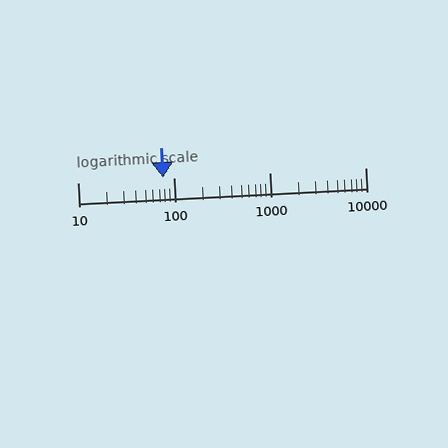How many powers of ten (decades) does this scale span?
The scale spans 3 decades, from 10 to 10000.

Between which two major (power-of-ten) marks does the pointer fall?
The pointer is between 10 and 100.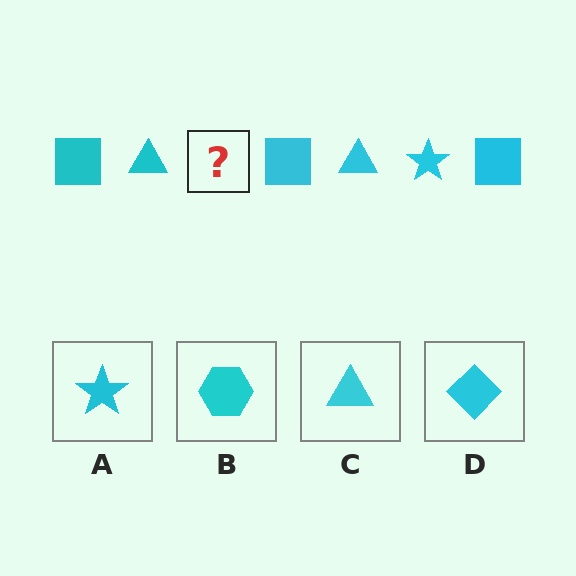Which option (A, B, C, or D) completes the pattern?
A.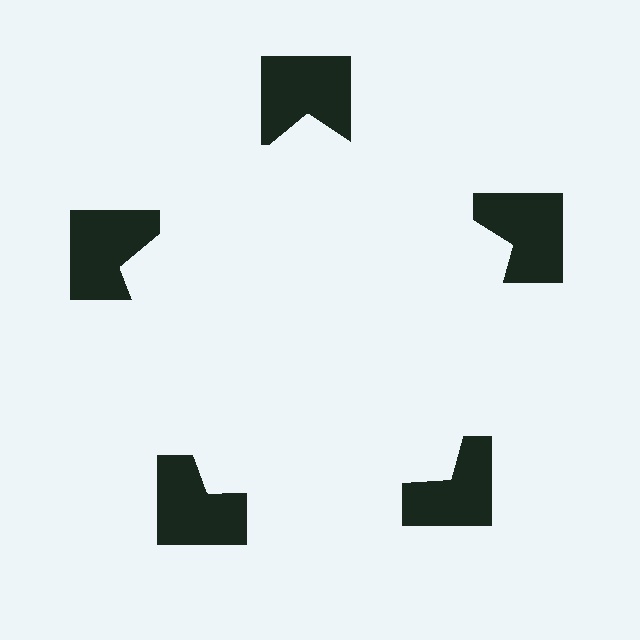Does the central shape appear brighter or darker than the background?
It typically appears slightly brighter than the background, even though no actual brightness change is drawn.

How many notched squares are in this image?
There are 5 — one at each vertex of the illusory pentagon.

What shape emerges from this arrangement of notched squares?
An illusory pentagon — its edges are inferred from the aligned wedge cuts in the notched squares, not physically drawn.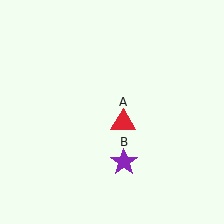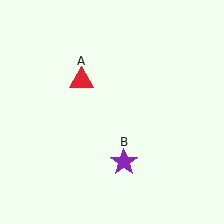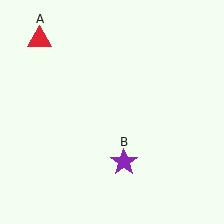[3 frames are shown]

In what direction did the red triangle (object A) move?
The red triangle (object A) moved up and to the left.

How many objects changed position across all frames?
1 object changed position: red triangle (object A).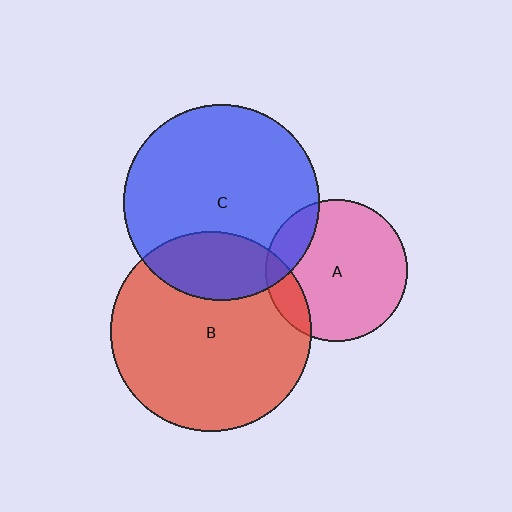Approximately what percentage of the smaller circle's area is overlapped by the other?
Approximately 15%.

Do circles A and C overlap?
Yes.